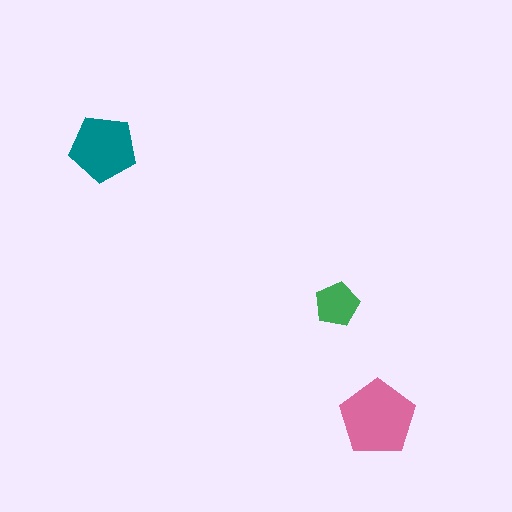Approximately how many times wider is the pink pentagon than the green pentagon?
About 1.5 times wider.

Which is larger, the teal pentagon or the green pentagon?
The teal one.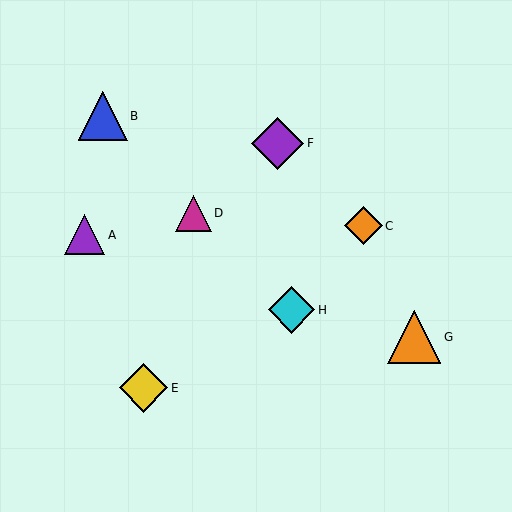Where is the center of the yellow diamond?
The center of the yellow diamond is at (143, 388).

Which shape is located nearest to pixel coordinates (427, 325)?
The orange triangle (labeled G) at (414, 337) is nearest to that location.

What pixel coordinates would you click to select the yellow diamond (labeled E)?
Click at (143, 388) to select the yellow diamond E.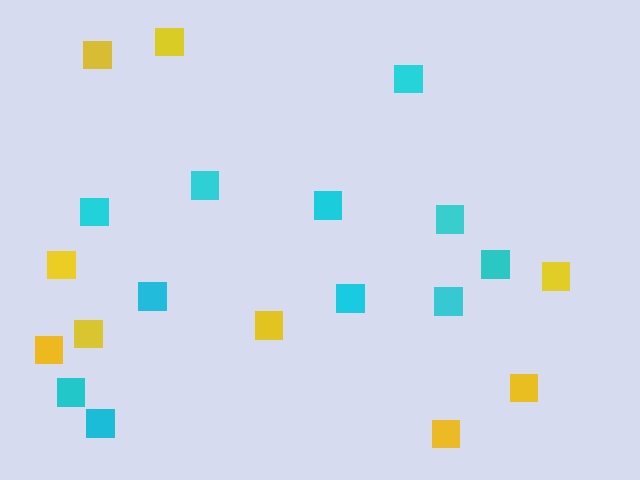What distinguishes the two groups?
There are 2 groups: one group of yellow squares (9) and one group of cyan squares (11).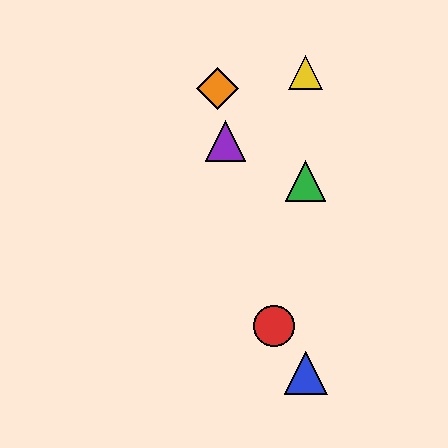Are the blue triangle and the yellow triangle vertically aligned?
Yes, both are at x≈306.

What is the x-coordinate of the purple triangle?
The purple triangle is at x≈225.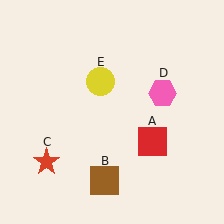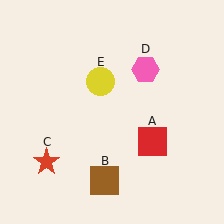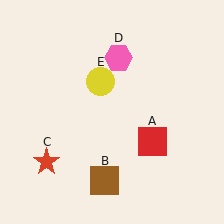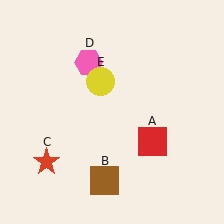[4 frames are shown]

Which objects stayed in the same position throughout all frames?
Red square (object A) and brown square (object B) and red star (object C) and yellow circle (object E) remained stationary.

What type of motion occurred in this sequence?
The pink hexagon (object D) rotated counterclockwise around the center of the scene.